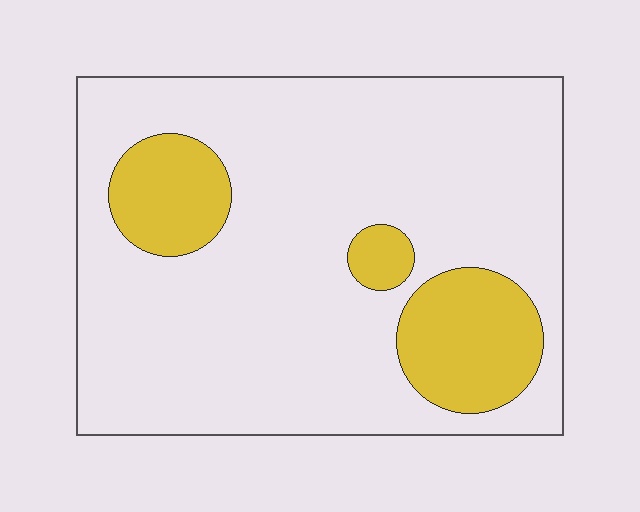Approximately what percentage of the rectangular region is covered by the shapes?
Approximately 20%.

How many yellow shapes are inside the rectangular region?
3.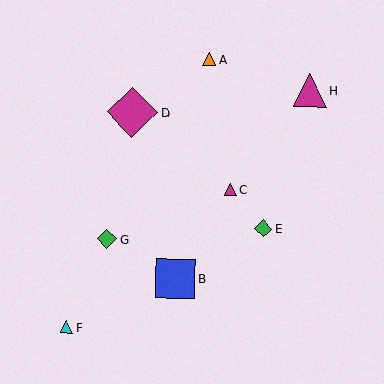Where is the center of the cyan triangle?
The center of the cyan triangle is at (67, 327).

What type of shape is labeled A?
Shape A is an orange triangle.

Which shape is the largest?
The magenta diamond (labeled D) is the largest.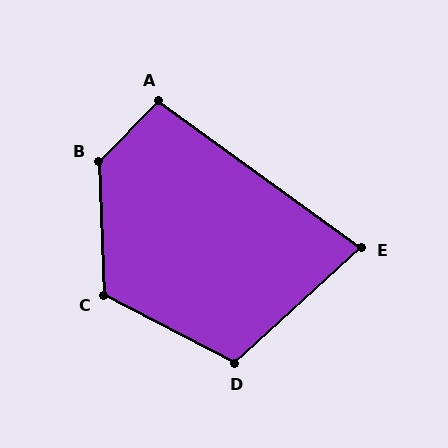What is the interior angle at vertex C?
Approximately 120 degrees (obtuse).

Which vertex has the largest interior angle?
B, at approximately 134 degrees.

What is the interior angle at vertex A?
Approximately 98 degrees (obtuse).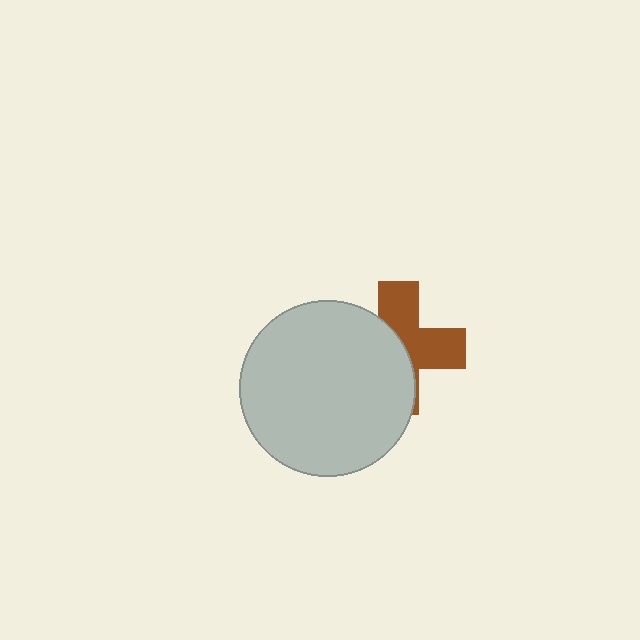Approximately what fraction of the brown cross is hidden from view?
Roughly 52% of the brown cross is hidden behind the light gray circle.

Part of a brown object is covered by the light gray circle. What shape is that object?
It is a cross.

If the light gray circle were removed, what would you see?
You would see the complete brown cross.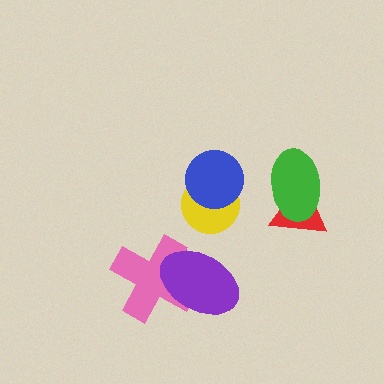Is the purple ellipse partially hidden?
No, no other shape covers it.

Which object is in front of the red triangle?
The green ellipse is in front of the red triangle.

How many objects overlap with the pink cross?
1 object overlaps with the pink cross.